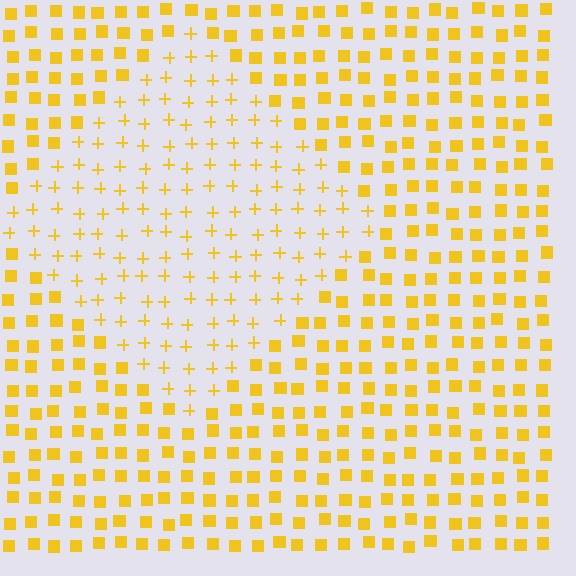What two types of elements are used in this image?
The image uses plus signs inside the diamond region and squares outside it.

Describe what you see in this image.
The image is filled with small yellow elements arranged in a uniform grid. A diamond-shaped region contains plus signs, while the surrounding area contains squares. The boundary is defined purely by the change in element shape.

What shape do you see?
I see a diamond.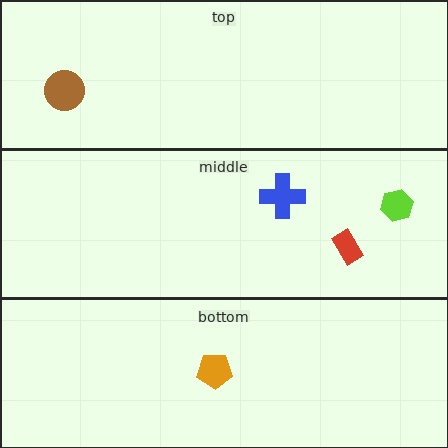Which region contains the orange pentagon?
The bottom region.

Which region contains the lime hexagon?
The middle region.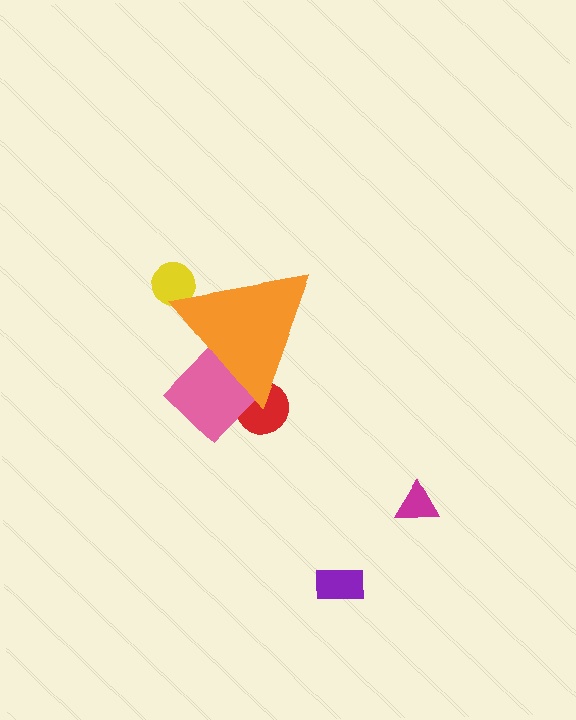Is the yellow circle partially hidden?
Yes, the yellow circle is partially hidden behind the orange triangle.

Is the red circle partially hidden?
Yes, the red circle is partially hidden behind the orange triangle.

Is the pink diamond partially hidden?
Yes, the pink diamond is partially hidden behind the orange triangle.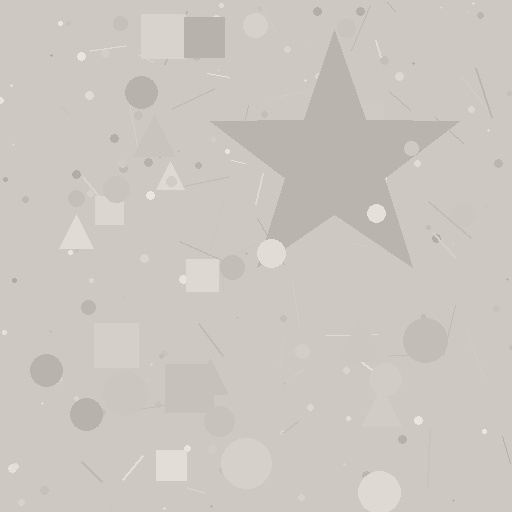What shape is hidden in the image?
A star is hidden in the image.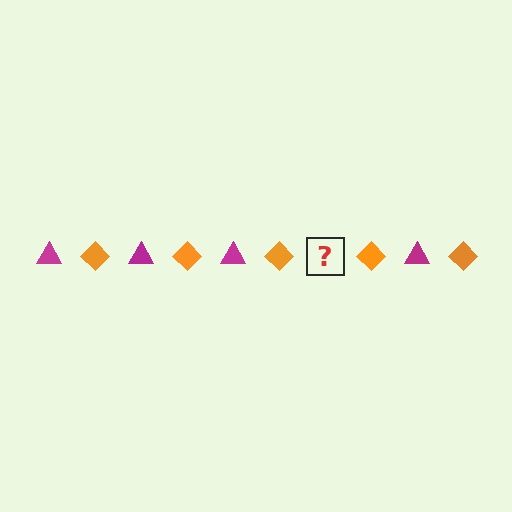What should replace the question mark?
The question mark should be replaced with a magenta triangle.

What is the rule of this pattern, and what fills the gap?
The rule is that the pattern alternates between magenta triangle and orange diamond. The gap should be filled with a magenta triangle.